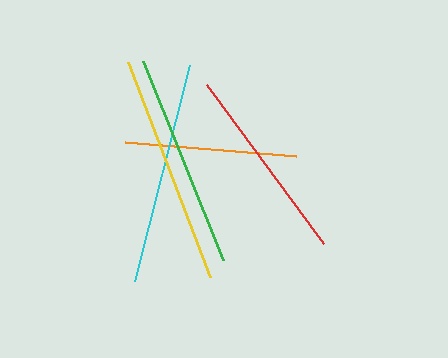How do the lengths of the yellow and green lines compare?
The yellow and green lines are approximately the same length.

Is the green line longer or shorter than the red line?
The green line is longer than the red line.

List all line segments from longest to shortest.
From longest to shortest: yellow, cyan, green, red, orange.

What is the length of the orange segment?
The orange segment is approximately 172 pixels long.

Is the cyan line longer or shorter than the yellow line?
The yellow line is longer than the cyan line.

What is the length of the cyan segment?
The cyan segment is approximately 223 pixels long.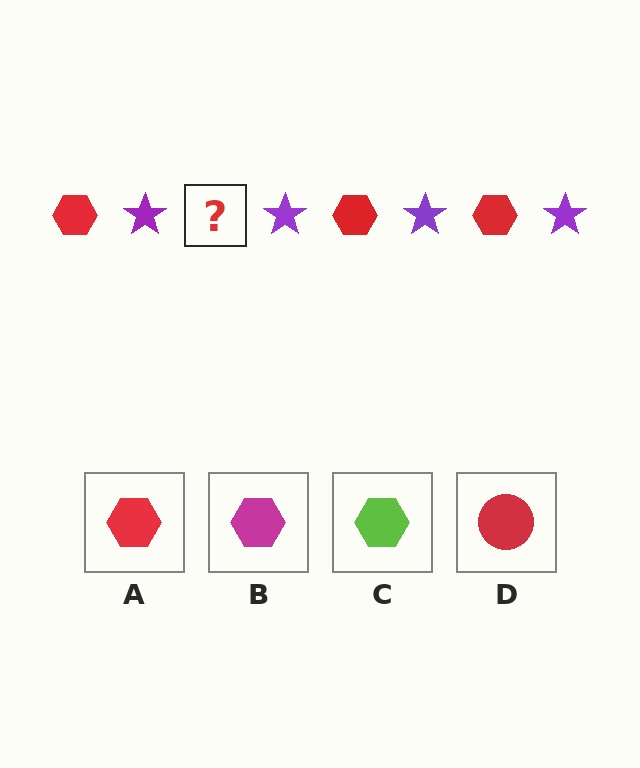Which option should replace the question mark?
Option A.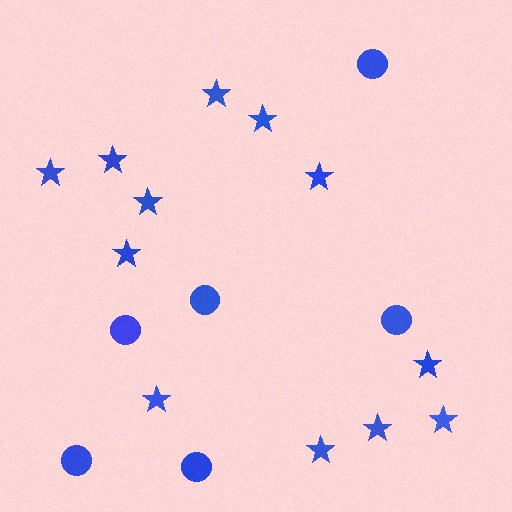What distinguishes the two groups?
There are 2 groups: one group of stars (12) and one group of circles (6).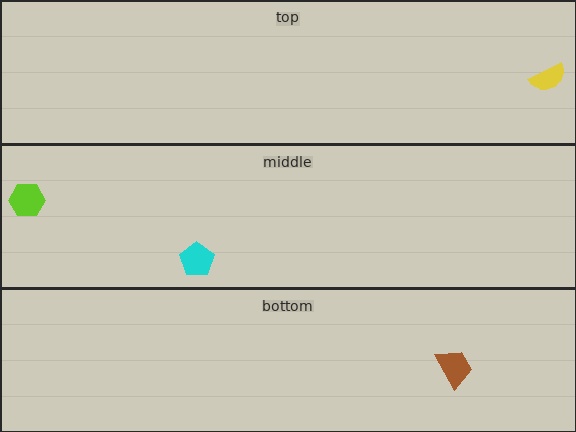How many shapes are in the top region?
1.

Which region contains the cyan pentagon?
The middle region.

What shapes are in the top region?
The yellow semicircle.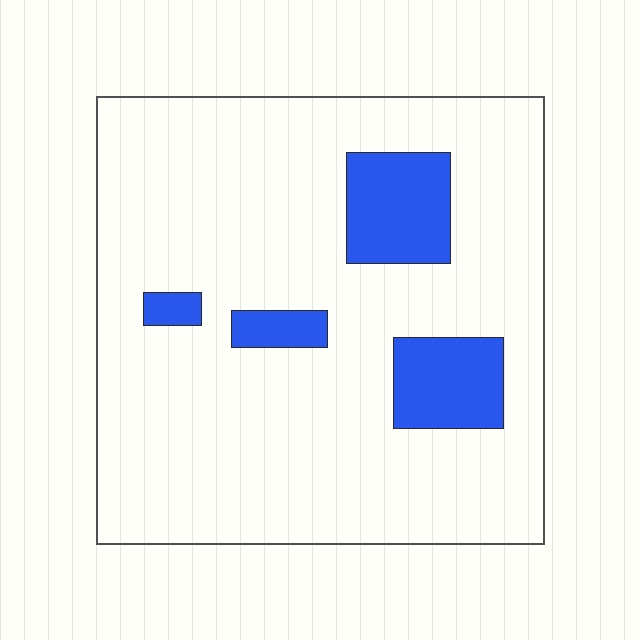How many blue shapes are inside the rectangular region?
4.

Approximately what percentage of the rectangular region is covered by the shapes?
Approximately 15%.